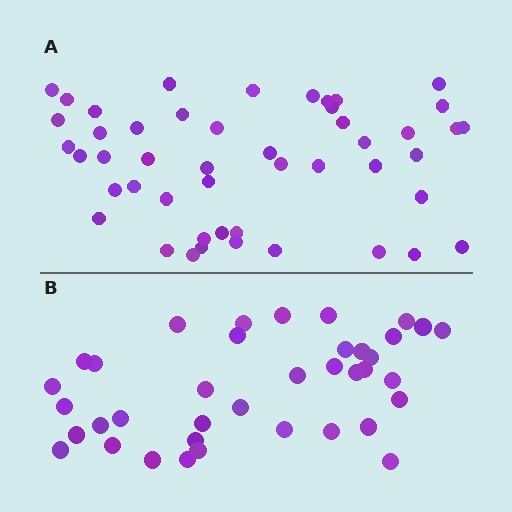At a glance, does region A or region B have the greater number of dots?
Region A (the top region) has more dots.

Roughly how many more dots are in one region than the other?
Region A has roughly 10 or so more dots than region B.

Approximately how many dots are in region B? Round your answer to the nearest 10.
About 40 dots. (The exact count is 38, which rounds to 40.)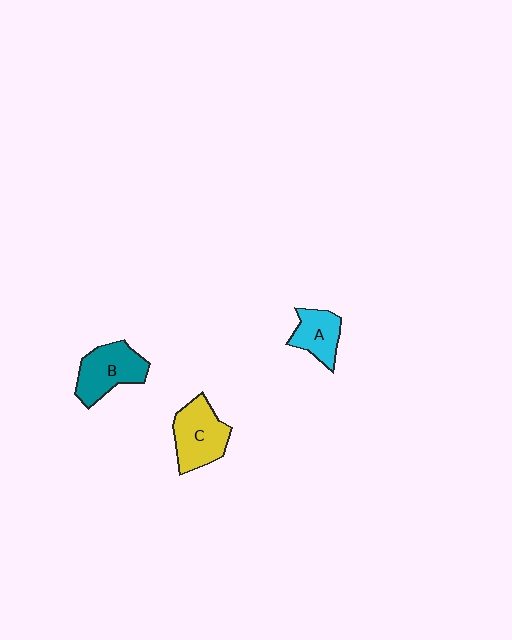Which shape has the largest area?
Shape C (yellow).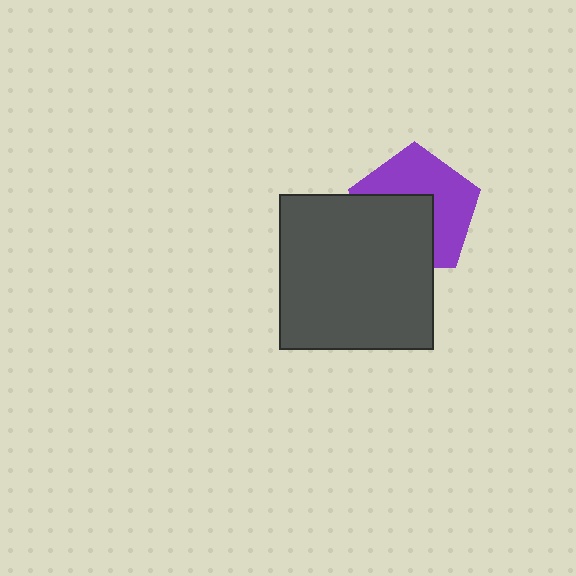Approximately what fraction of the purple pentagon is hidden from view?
Roughly 46% of the purple pentagon is hidden behind the dark gray square.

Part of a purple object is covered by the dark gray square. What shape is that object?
It is a pentagon.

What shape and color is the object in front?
The object in front is a dark gray square.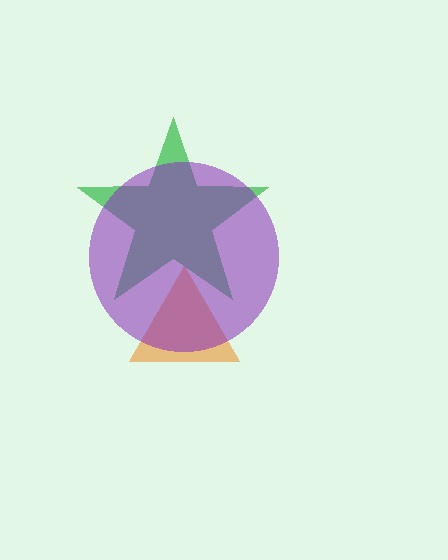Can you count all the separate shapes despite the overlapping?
Yes, there are 3 separate shapes.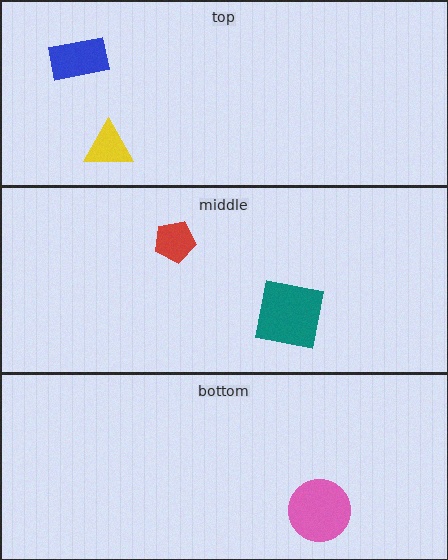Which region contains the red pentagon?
The middle region.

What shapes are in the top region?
The yellow triangle, the blue rectangle.